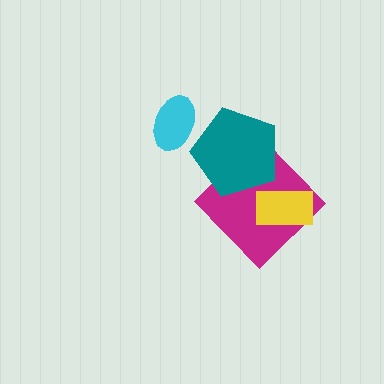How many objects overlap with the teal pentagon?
1 object overlaps with the teal pentagon.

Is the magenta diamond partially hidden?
Yes, it is partially covered by another shape.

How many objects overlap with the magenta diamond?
2 objects overlap with the magenta diamond.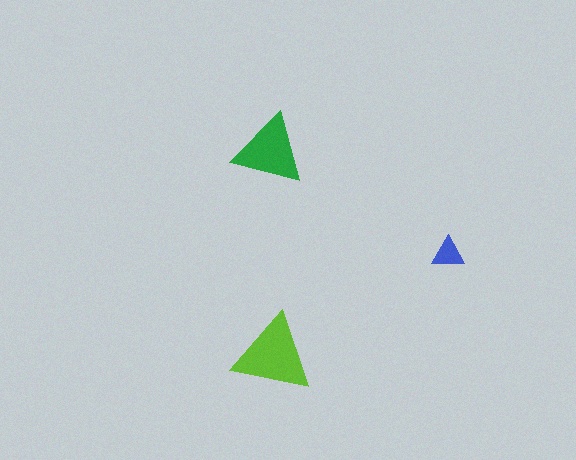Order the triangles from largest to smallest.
the lime one, the green one, the blue one.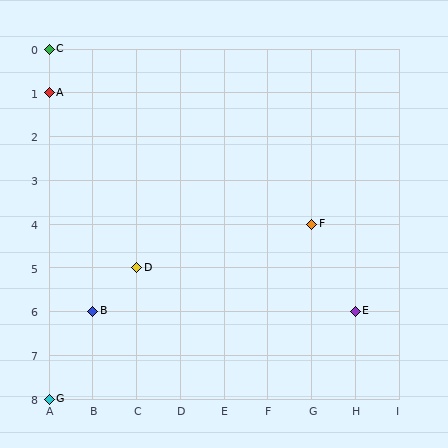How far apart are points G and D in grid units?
Points G and D are 2 columns and 3 rows apart (about 3.6 grid units diagonally).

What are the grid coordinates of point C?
Point C is at grid coordinates (A, 0).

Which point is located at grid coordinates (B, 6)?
Point B is at (B, 6).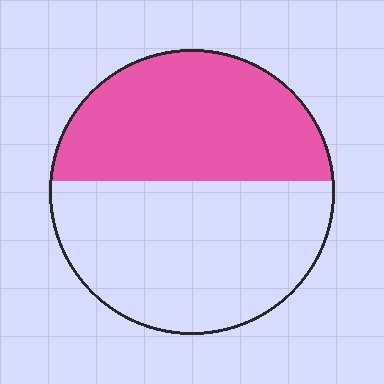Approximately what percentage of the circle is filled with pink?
Approximately 45%.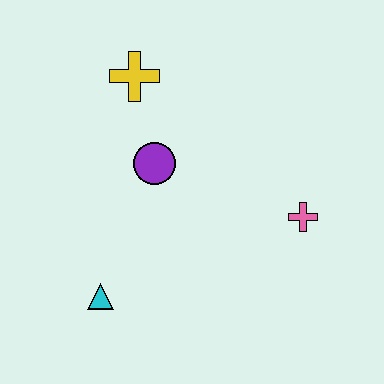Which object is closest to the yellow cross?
The purple circle is closest to the yellow cross.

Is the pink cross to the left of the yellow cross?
No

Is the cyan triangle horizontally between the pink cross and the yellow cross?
No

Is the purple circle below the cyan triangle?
No